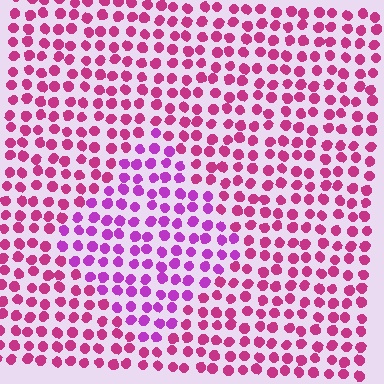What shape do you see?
I see a diamond.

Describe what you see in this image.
The image is filled with small magenta elements in a uniform arrangement. A diamond-shaped region is visible where the elements are tinted to a slightly different hue, forming a subtle color boundary.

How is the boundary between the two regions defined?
The boundary is defined purely by a slight shift in hue (about 30 degrees). Spacing, size, and orientation are identical on both sides.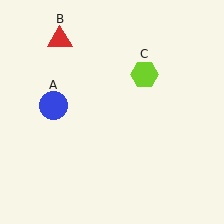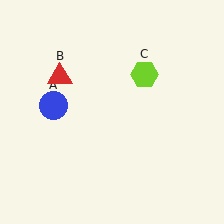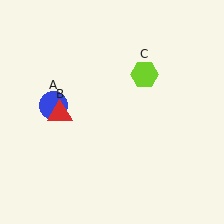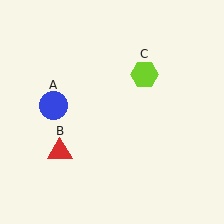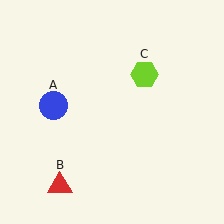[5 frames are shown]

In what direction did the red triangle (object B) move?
The red triangle (object B) moved down.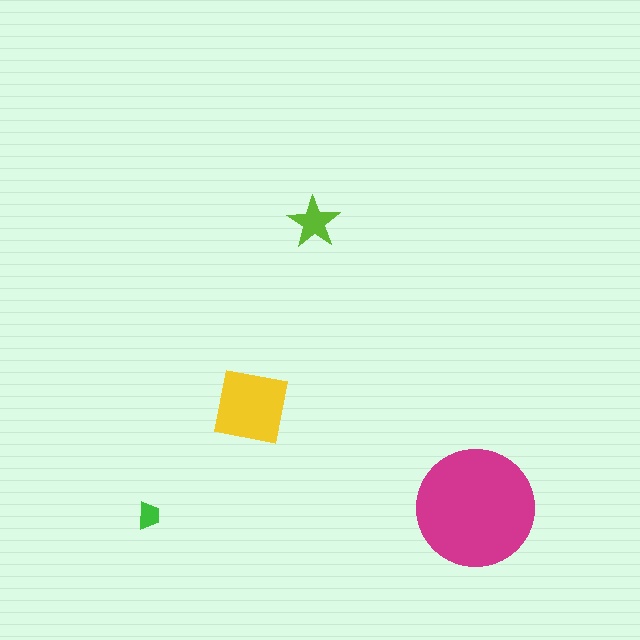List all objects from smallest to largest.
The green trapezoid, the lime star, the yellow square, the magenta circle.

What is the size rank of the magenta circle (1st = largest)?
1st.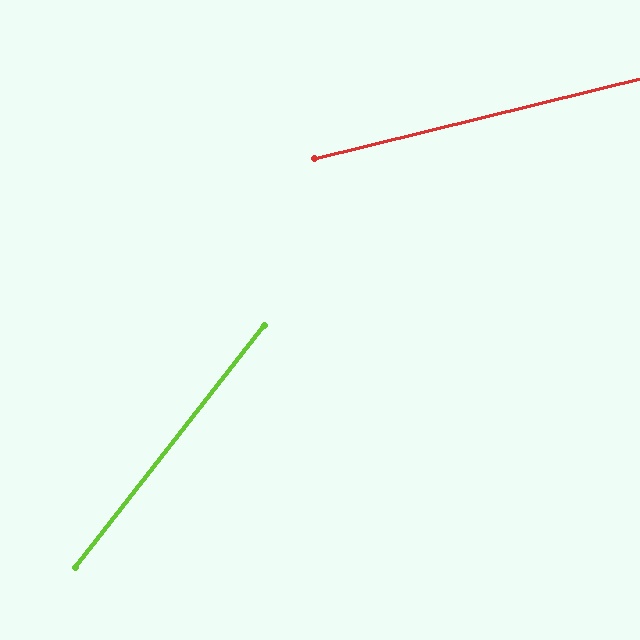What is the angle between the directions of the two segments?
Approximately 38 degrees.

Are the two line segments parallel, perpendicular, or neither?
Neither parallel nor perpendicular — they differ by about 38°.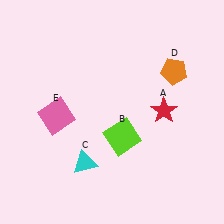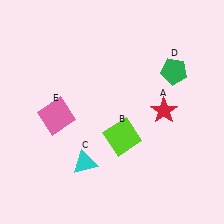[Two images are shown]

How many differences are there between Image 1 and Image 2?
There is 1 difference between the two images.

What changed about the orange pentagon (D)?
In Image 1, D is orange. In Image 2, it changed to green.